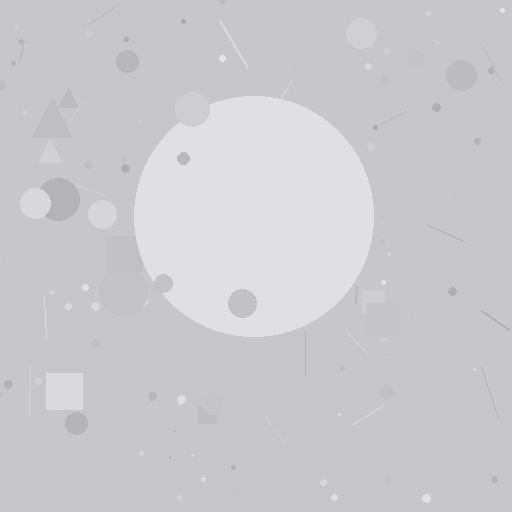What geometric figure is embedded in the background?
A circle is embedded in the background.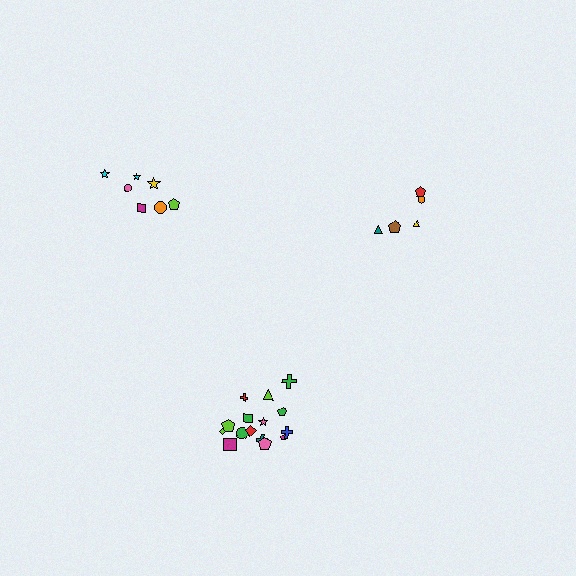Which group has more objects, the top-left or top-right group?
The top-left group.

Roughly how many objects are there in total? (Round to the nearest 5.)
Roughly 25 objects in total.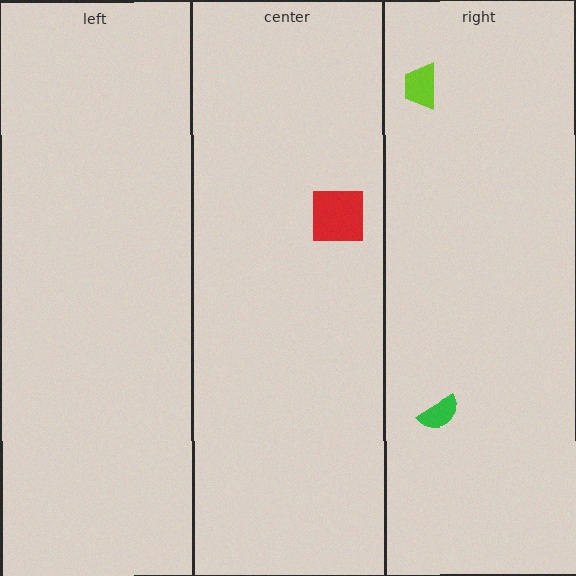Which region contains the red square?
The center region.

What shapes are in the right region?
The lime trapezoid, the green semicircle.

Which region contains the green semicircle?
The right region.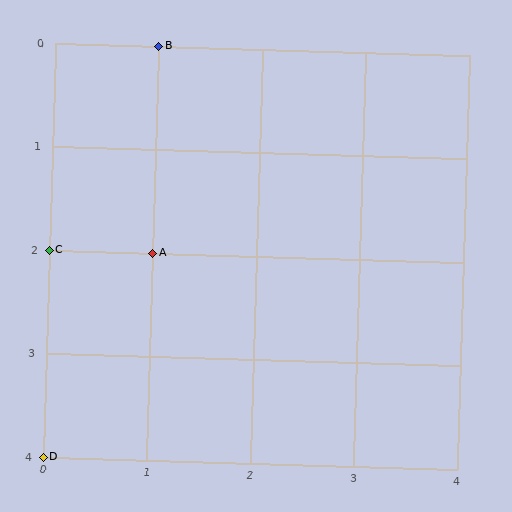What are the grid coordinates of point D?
Point D is at grid coordinates (0, 4).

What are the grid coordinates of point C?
Point C is at grid coordinates (0, 2).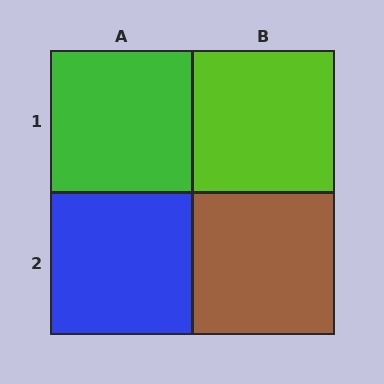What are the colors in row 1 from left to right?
Green, lime.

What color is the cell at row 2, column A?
Blue.